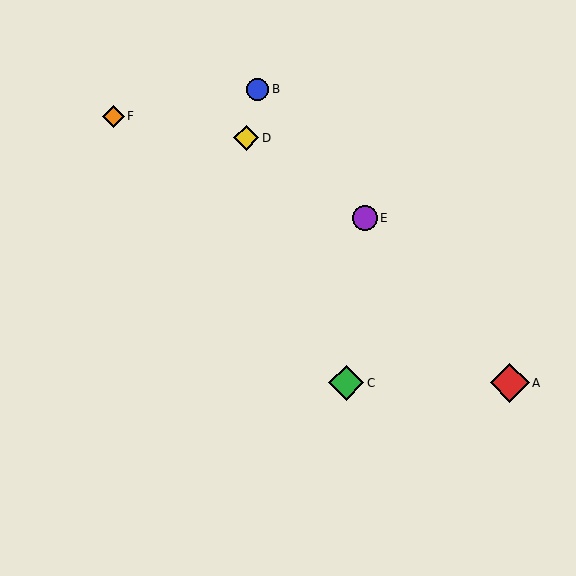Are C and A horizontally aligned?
Yes, both are at y≈383.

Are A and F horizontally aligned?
No, A is at y≈383 and F is at y≈116.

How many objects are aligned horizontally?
2 objects (A, C) are aligned horizontally.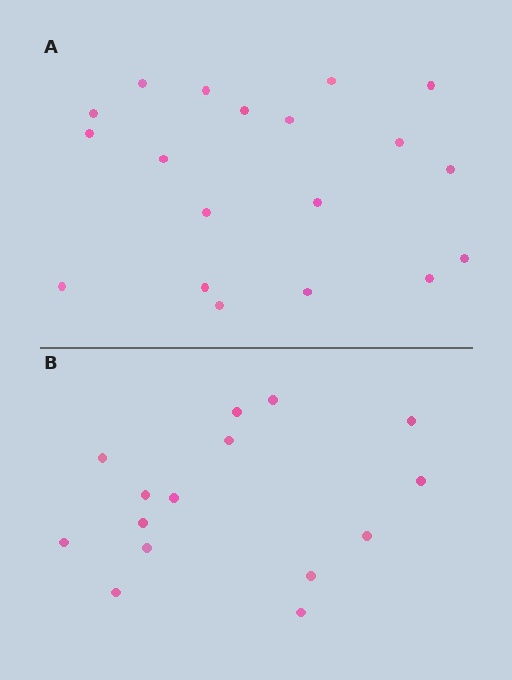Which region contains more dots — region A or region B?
Region A (the top region) has more dots.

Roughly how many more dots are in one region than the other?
Region A has about 4 more dots than region B.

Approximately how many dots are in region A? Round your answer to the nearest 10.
About 20 dots. (The exact count is 19, which rounds to 20.)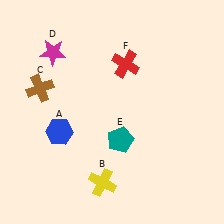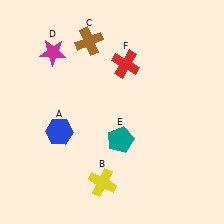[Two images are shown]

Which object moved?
The brown cross (C) moved right.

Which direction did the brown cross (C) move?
The brown cross (C) moved right.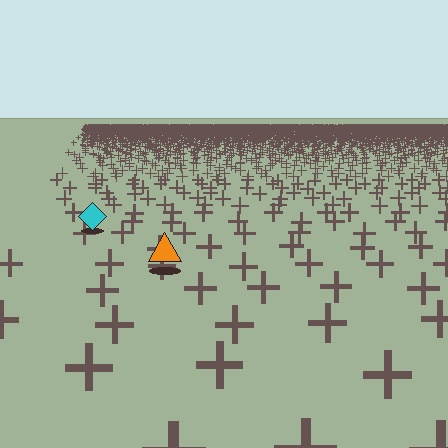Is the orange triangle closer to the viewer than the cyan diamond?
Yes. The orange triangle is closer — you can tell from the texture gradient: the ground texture is coarser near it.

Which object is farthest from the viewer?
The cyan diamond is farthest from the viewer. It appears smaller and the ground texture around it is denser.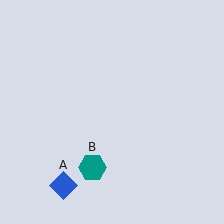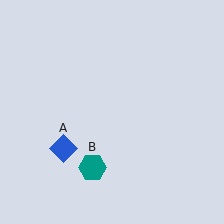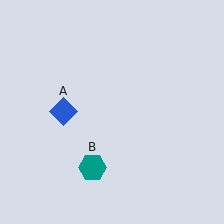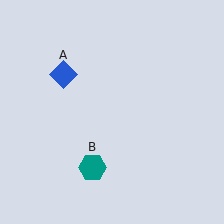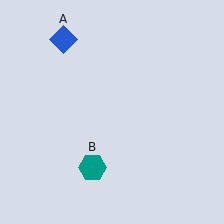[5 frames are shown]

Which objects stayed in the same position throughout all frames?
Teal hexagon (object B) remained stationary.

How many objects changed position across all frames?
1 object changed position: blue diamond (object A).